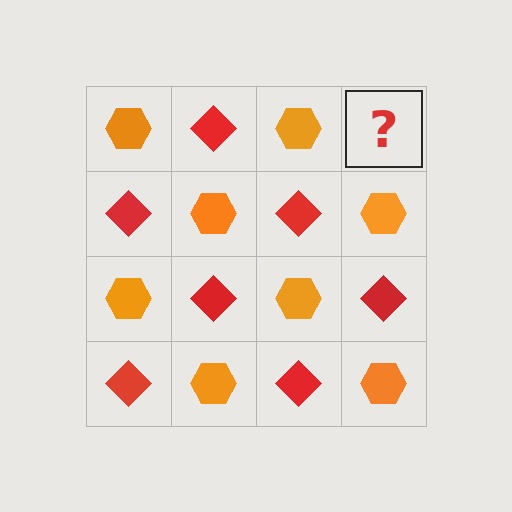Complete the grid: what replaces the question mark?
The question mark should be replaced with a red diamond.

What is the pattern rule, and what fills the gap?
The rule is that it alternates orange hexagon and red diamond in a checkerboard pattern. The gap should be filled with a red diamond.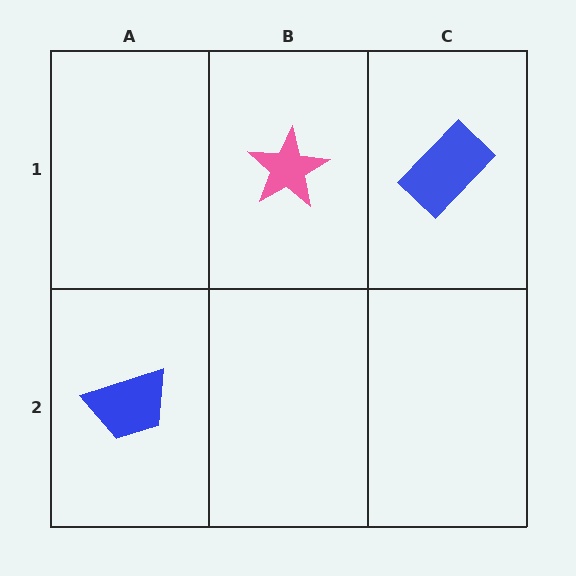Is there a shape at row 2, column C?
No, that cell is empty.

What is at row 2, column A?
A blue trapezoid.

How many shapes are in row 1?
2 shapes.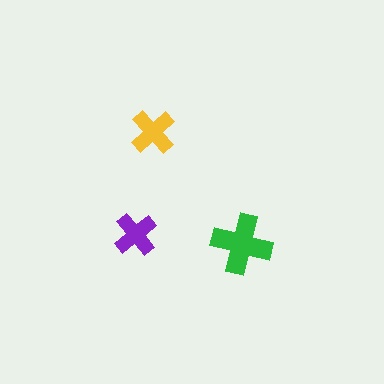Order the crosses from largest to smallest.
the green one, the yellow one, the purple one.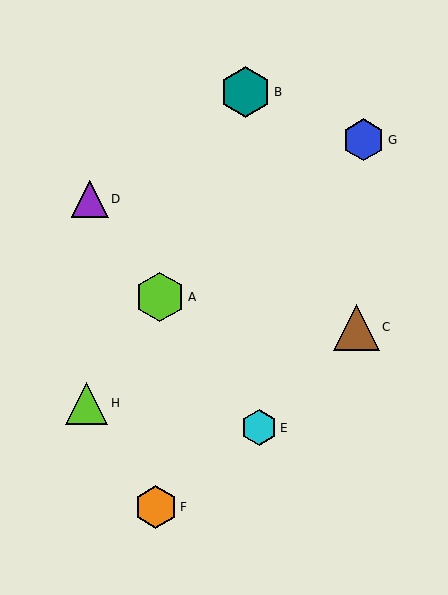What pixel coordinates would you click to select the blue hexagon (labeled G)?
Click at (363, 140) to select the blue hexagon G.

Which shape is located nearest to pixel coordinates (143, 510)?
The orange hexagon (labeled F) at (156, 507) is nearest to that location.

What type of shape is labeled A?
Shape A is a lime hexagon.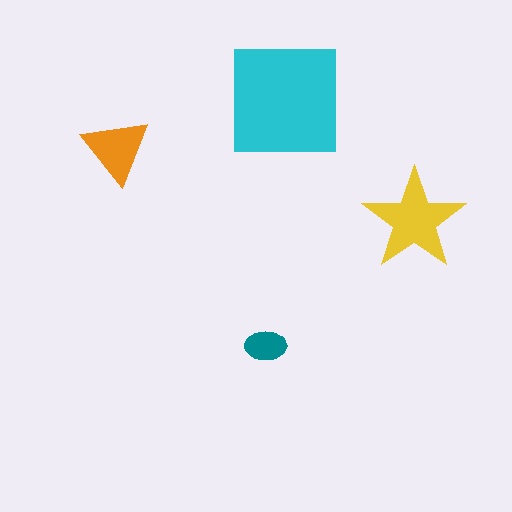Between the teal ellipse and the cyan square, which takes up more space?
The cyan square.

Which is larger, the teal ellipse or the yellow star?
The yellow star.